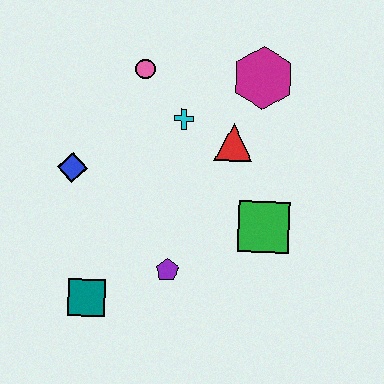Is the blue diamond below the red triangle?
Yes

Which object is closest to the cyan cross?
The red triangle is closest to the cyan cross.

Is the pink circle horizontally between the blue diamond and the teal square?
No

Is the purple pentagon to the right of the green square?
No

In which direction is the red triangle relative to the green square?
The red triangle is above the green square.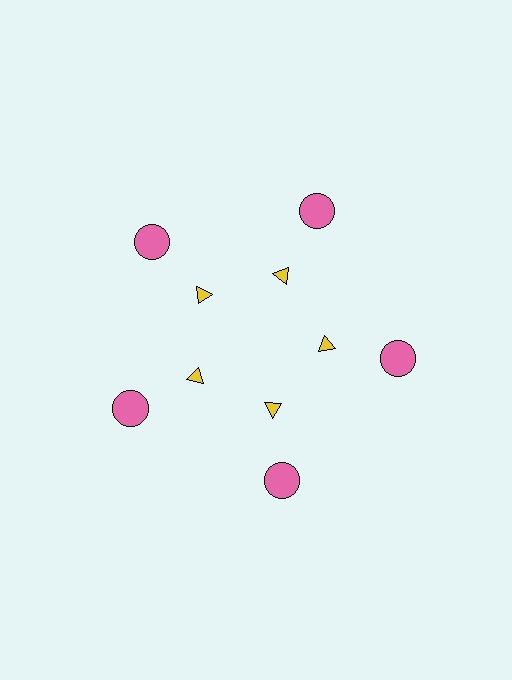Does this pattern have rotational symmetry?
Yes, this pattern has 5-fold rotational symmetry. It looks the same after rotating 72 degrees around the center.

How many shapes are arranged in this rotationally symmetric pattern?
There are 10 shapes, arranged in 5 groups of 2.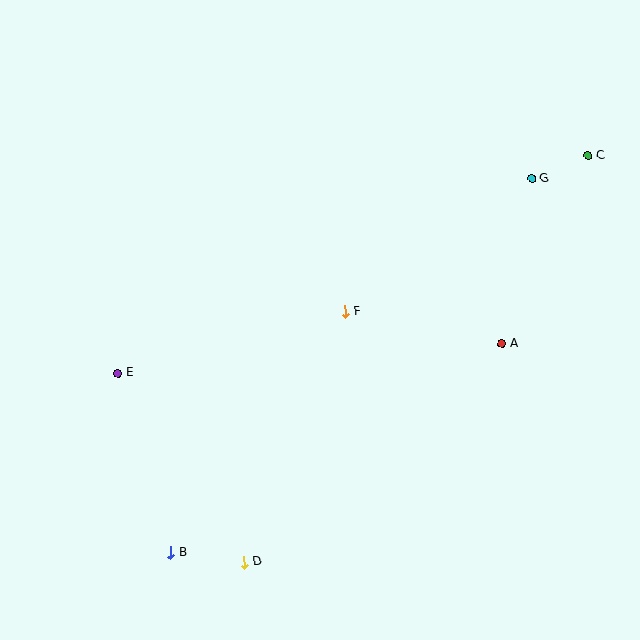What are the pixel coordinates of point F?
Point F is at (346, 312).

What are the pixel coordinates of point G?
Point G is at (532, 179).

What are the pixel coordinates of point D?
Point D is at (244, 562).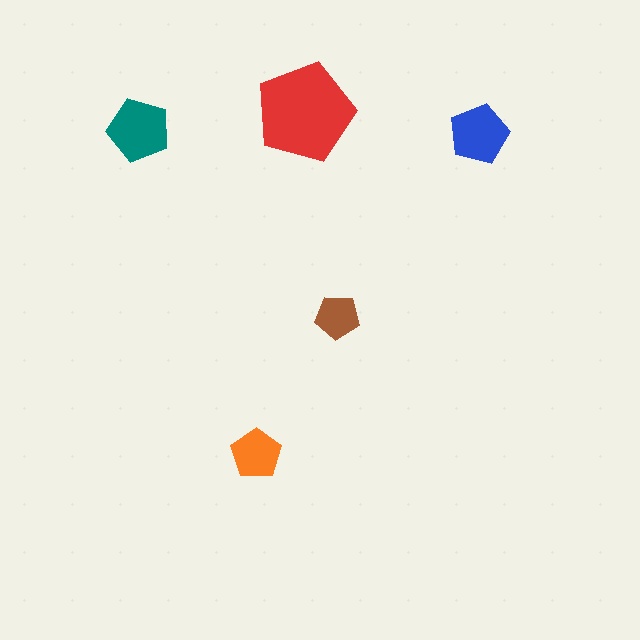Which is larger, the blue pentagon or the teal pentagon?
The teal one.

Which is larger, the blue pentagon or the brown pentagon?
The blue one.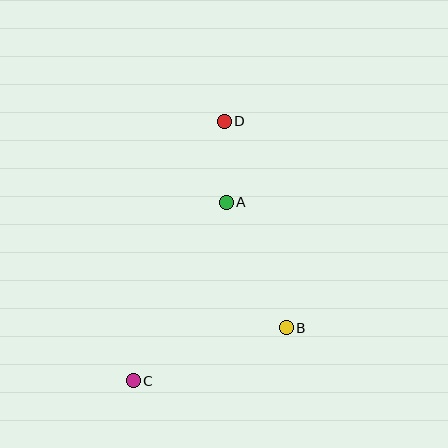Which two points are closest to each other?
Points A and D are closest to each other.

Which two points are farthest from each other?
Points C and D are farthest from each other.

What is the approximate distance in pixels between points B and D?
The distance between B and D is approximately 215 pixels.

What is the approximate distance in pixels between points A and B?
The distance between A and B is approximately 139 pixels.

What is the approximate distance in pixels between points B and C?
The distance between B and C is approximately 162 pixels.